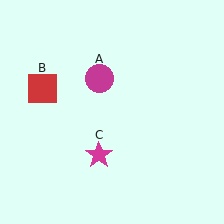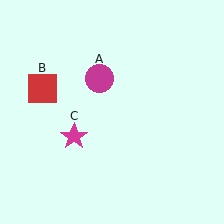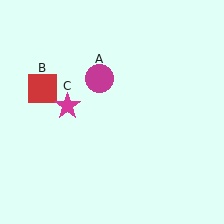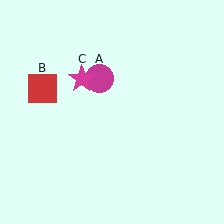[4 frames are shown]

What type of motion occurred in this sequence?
The magenta star (object C) rotated clockwise around the center of the scene.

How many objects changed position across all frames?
1 object changed position: magenta star (object C).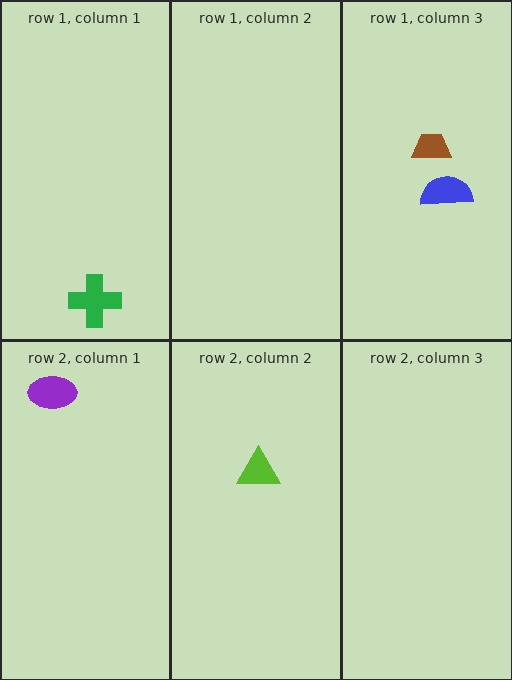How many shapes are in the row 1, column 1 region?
1.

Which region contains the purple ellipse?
The row 2, column 1 region.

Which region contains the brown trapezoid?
The row 1, column 3 region.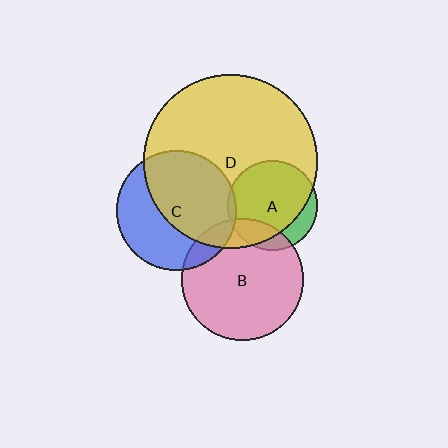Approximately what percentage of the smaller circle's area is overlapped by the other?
Approximately 10%.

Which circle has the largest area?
Circle D (yellow).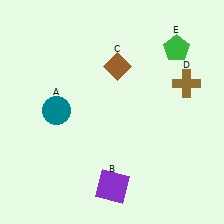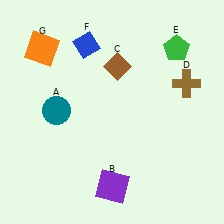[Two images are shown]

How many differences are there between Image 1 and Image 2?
There are 2 differences between the two images.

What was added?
A blue diamond (F), an orange square (G) were added in Image 2.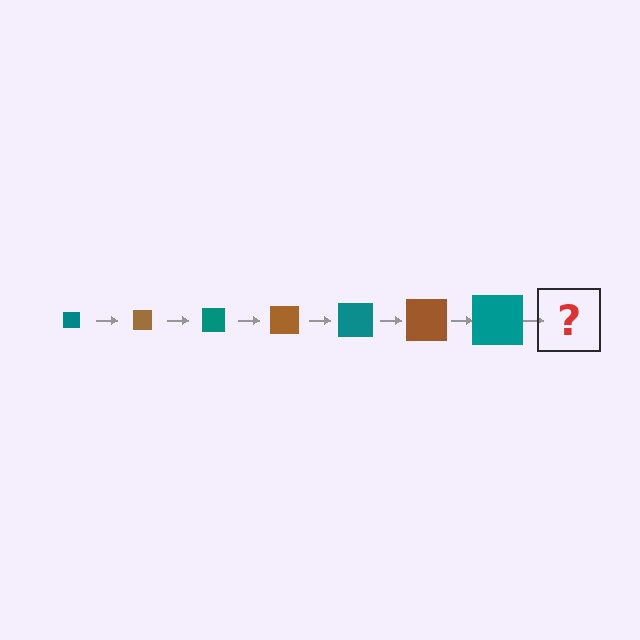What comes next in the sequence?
The next element should be a brown square, larger than the previous one.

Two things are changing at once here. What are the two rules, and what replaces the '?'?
The two rules are that the square grows larger each step and the color cycles through teal and brown. The '?' should be a brown square, larger than the previous one.